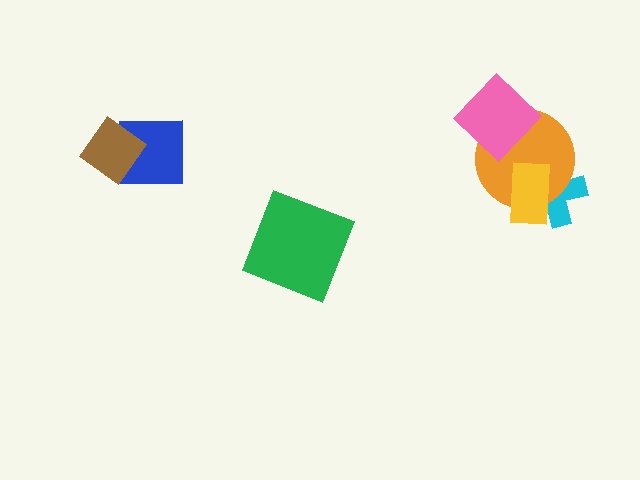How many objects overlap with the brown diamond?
1 object overlaps with the brown diamond.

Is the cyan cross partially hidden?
Yes, it is partially covered by another shape.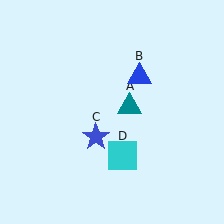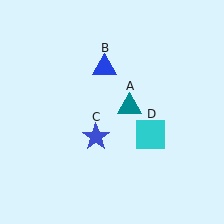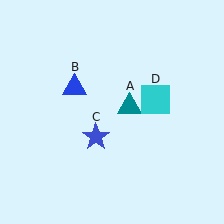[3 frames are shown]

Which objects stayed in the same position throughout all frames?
Teal triangle (object A) and blue star (object C) remained stationary.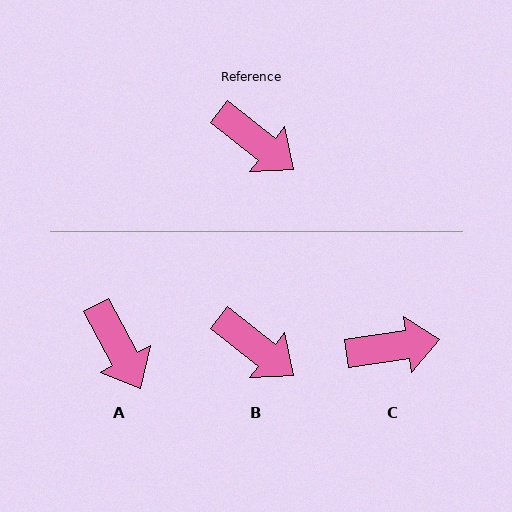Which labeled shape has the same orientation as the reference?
B.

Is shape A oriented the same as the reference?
No, it is off by about 24 degrees.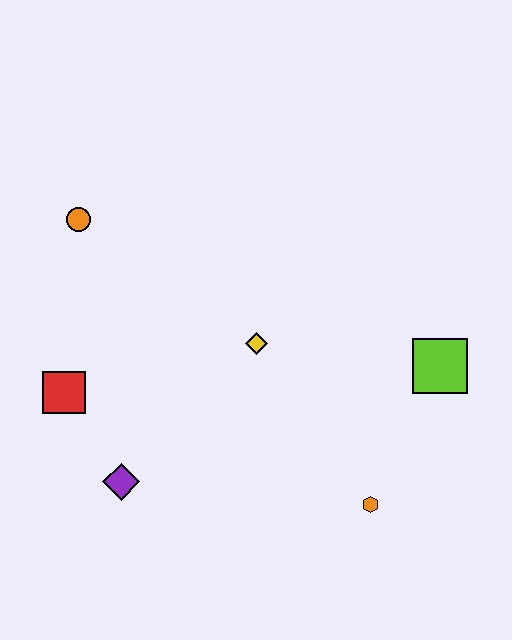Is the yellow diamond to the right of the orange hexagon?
No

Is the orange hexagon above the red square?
No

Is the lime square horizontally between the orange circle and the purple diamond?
No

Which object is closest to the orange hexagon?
The lime square is closest to the orange hexagon.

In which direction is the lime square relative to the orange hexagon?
The lime square is above the orange hexagon.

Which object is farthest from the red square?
The lime square is farthest from the red square.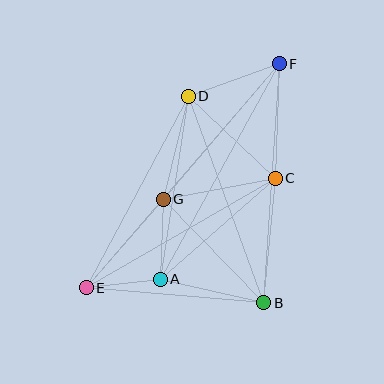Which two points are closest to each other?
Points A and E are closest to each other.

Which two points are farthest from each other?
Points E and F are farthest from each other.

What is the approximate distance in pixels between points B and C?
The distance between B and C is approximately 125 pixels.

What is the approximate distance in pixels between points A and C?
The distance between A and C is approximately 153 pixels.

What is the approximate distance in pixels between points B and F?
The distance between B and F is approximately 240 pixels.